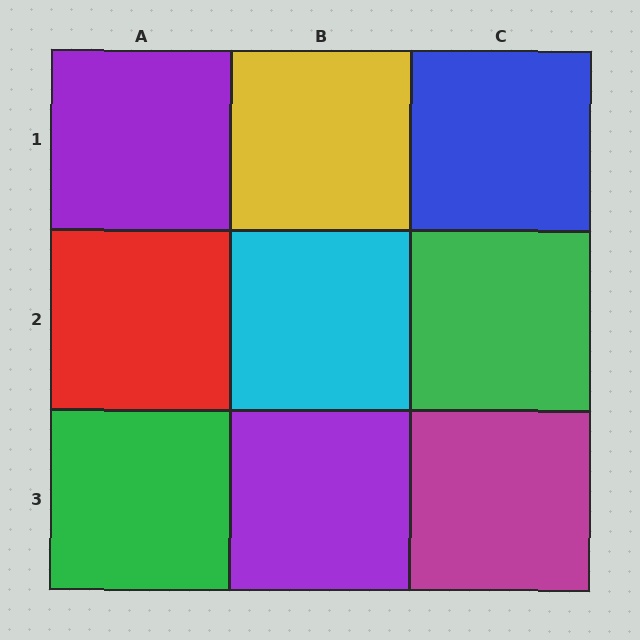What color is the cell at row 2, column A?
Red.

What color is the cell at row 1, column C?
Blue.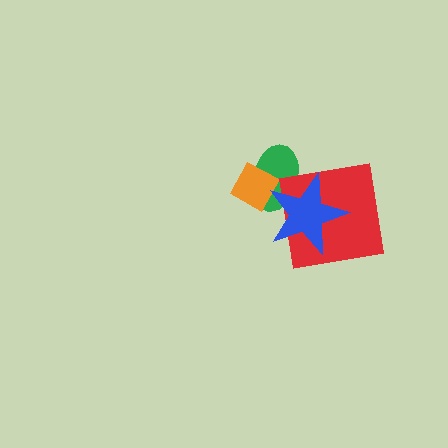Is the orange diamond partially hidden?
Yes, it is partially covered by another shape.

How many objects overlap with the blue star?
3 objects overlap with the blue star.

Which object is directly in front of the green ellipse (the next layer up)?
The orange diamond is directly in front of the green ellipse.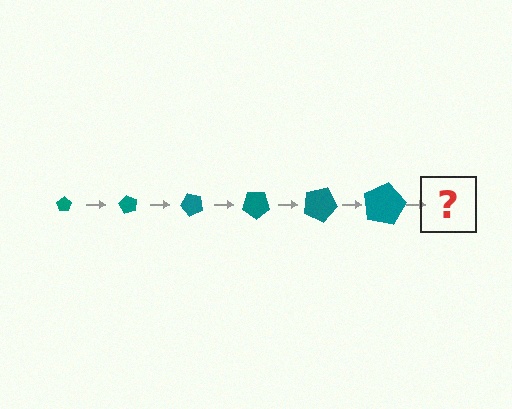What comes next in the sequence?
The next element should be a pentagon, larger than the previous one and rotated 360 degrees from the start.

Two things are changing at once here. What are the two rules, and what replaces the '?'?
The two rules are that the pentagon grows larger each step and it rotates 60 degrees each step. The '?' should be a pentagon, larger than the previous one and rotated 360 degrees from the start.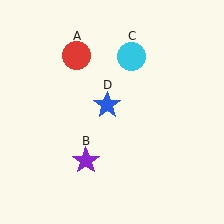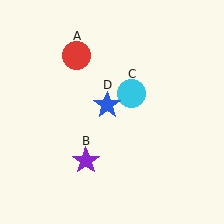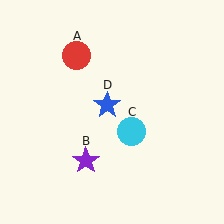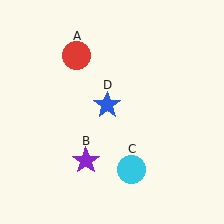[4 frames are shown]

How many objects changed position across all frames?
1 object changed position: cyan circle (object C).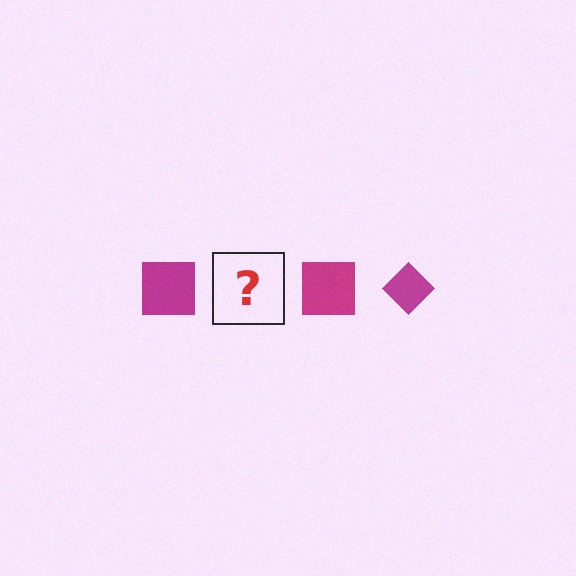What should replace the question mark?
The question mark should be replaced with a magenta diamond.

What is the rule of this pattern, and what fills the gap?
The rule is that the pattern cycles through square, diamond shapes in magenta. The gap should be filled with a magenta diamond.